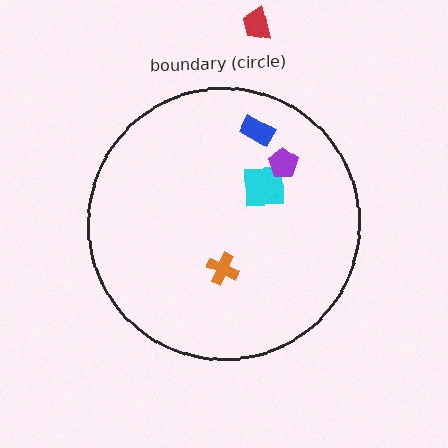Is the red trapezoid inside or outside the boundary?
Outside.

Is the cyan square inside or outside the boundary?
Inside.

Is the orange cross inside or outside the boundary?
Inside.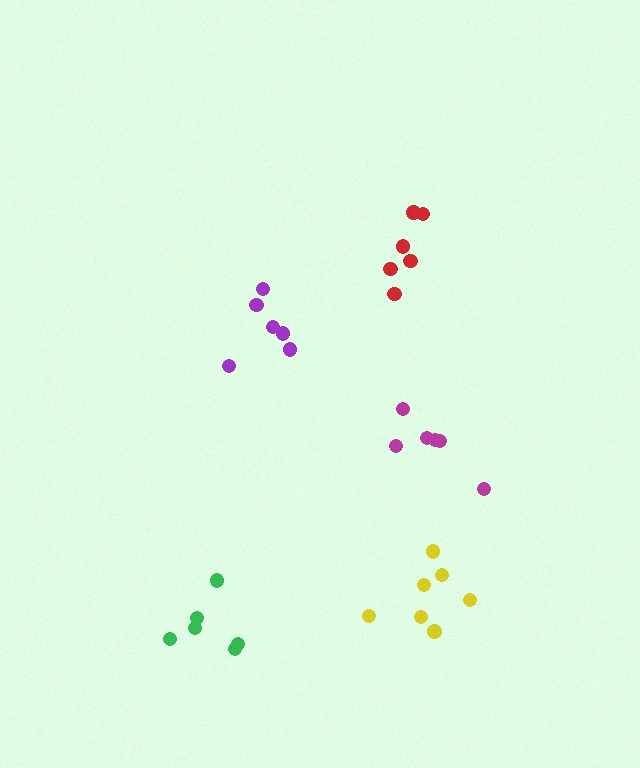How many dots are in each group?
Group 1: 7 dots, Group 2: 7 dots, Group 3: 6 dots, Group 4: 6 dots, Group 5: 6 dots (32 total).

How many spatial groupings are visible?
There are 5 spatial groupings.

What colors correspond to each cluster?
The clusters are colored: purple, yellow, green, red, magenta.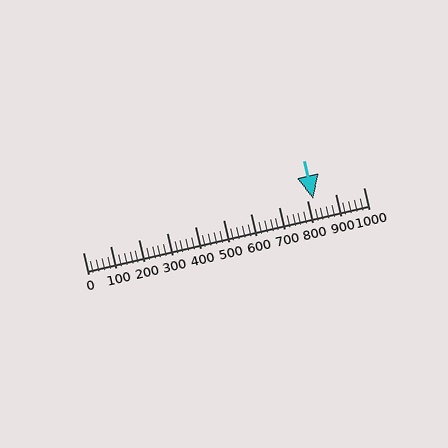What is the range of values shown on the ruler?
The ruler shows values from 0 to 1000.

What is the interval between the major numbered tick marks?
The major tick marks are spaced 100 units apart.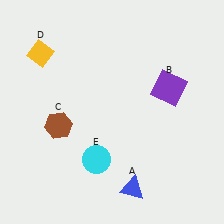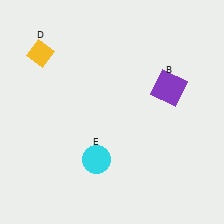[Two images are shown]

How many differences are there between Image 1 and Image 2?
There are 2 differences between the two images.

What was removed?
The brown hexagon (C), the blue triangle (A) were removed in Image 2.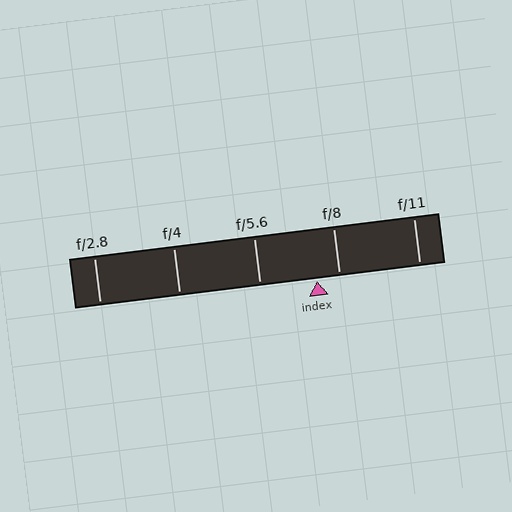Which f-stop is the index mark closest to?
The index mark is closest to f/8.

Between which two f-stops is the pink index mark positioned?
The index mark is between f/5.6 and f/8.